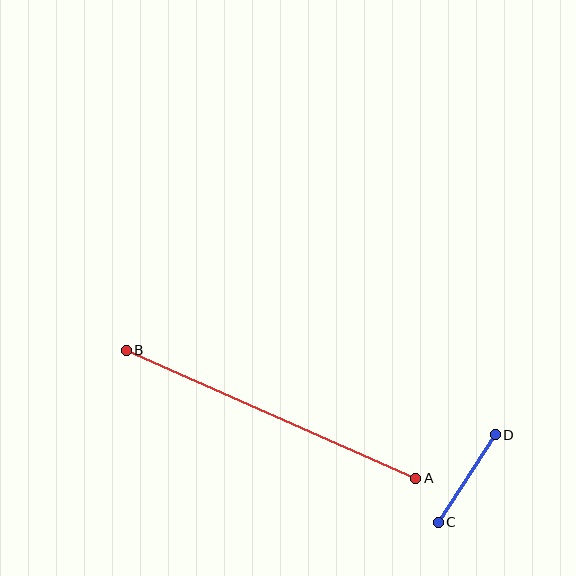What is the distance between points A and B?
The distance is approximately 316 pixels.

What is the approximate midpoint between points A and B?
The midpoint is at approximately (271, 414) pixels.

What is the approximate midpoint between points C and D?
The midpoint is at approximately (467, 479) pixels.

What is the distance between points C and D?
The distance is approximately 104 pixels.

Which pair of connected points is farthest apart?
Points A and B are farthest apart.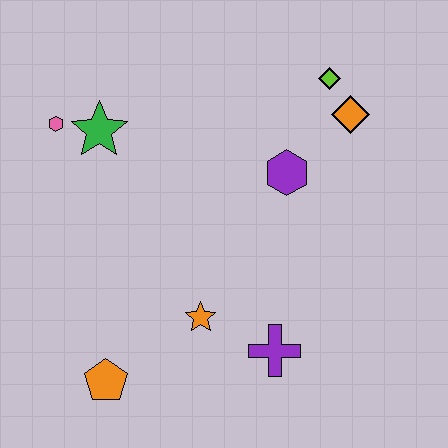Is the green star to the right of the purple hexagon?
No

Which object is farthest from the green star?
The purple cross is farthest from the green star.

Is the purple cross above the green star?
No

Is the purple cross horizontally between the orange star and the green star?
No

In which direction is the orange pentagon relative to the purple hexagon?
The orange pentagon is below the purple hexagon.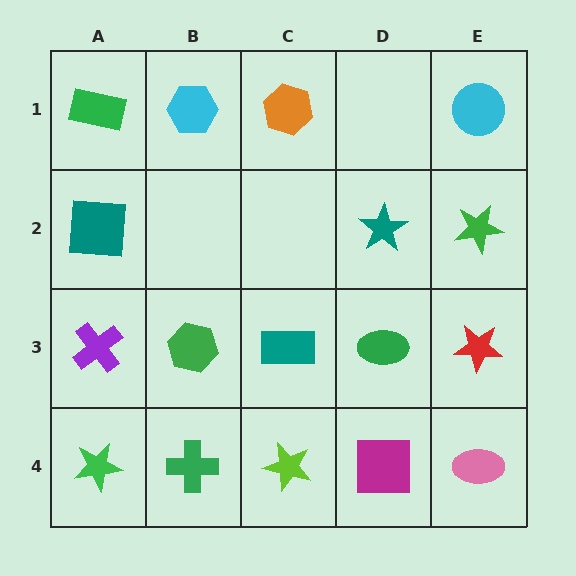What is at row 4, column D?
A magenta square.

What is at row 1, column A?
A green rectangle.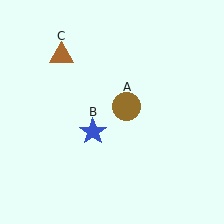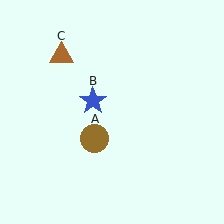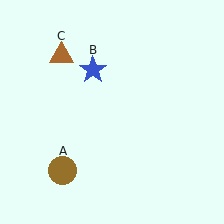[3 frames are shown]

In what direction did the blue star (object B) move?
The blue star (object B) moved up.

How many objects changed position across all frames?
2 objects changed position: brown circle (object A), blue star (object B).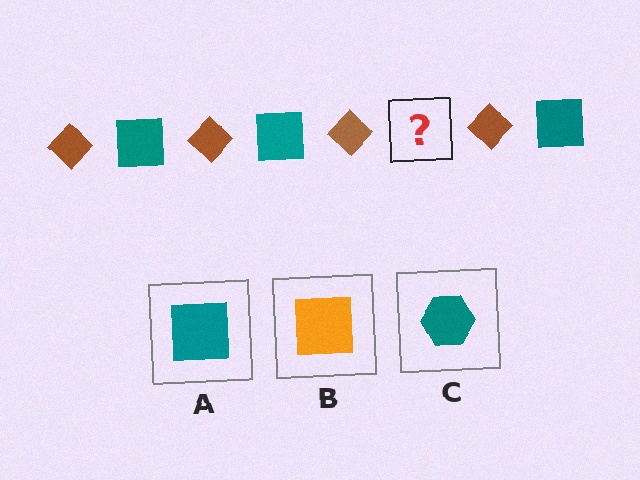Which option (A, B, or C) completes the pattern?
A.